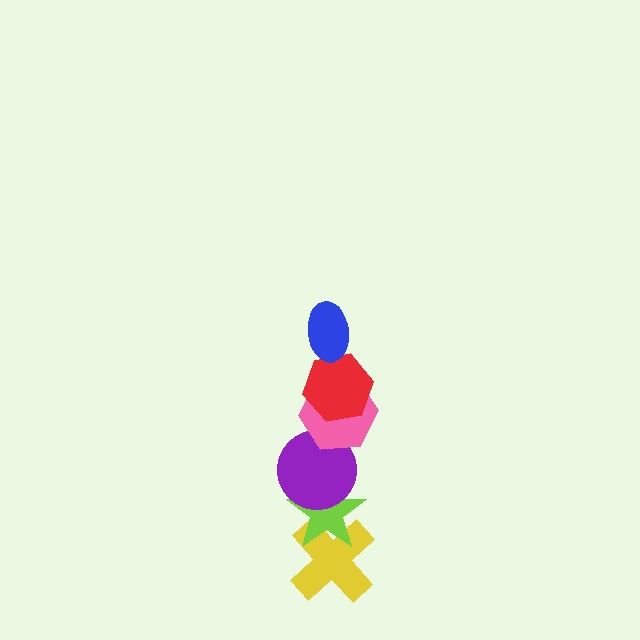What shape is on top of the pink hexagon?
The red hexagon is on top of the pink hexagon.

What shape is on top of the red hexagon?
The blue ellipse is on top of the red hexagon.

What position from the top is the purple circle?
The purple circle is 4th from the top.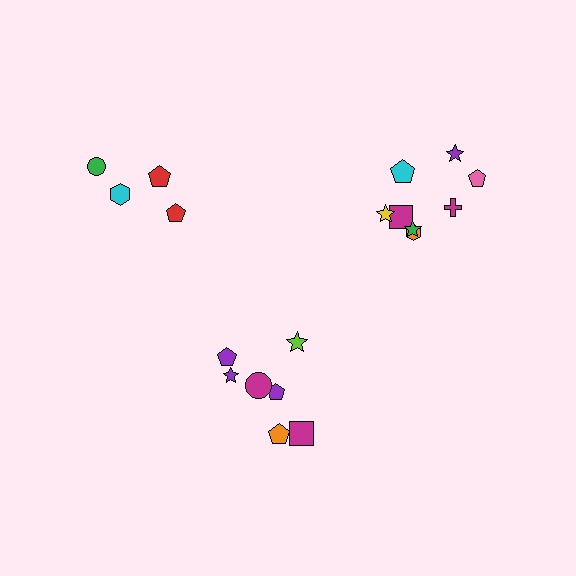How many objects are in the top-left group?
There are 4 objects.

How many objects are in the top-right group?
There are 8 objects.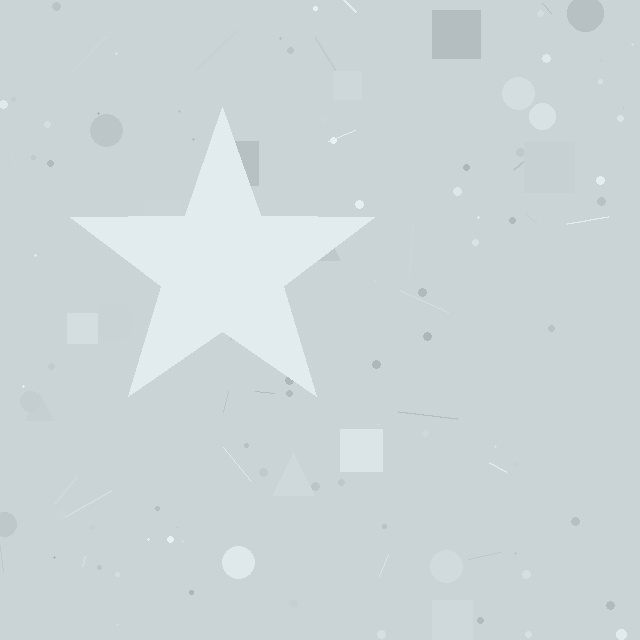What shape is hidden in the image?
A star is hidden in the image.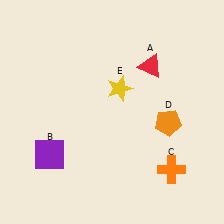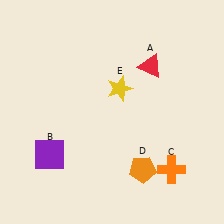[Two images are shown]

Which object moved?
The orange pentagon (D) moved down.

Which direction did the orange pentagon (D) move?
The orange pentagon (D) moved down.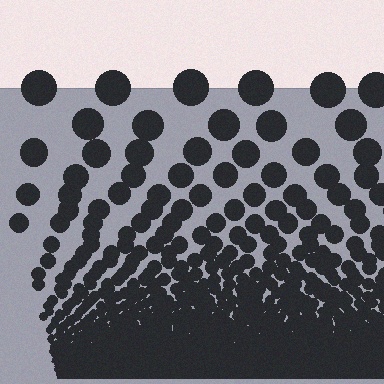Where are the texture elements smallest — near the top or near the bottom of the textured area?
Near the bottom.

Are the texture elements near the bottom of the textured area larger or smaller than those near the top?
Smaller. The gradient is inverted — elements near the bottom are smaller and denser.